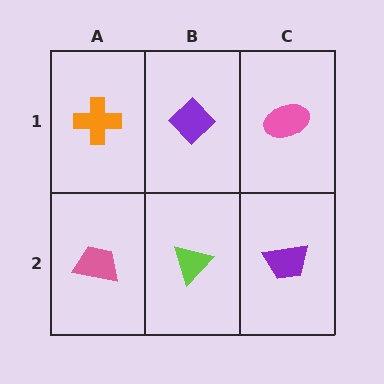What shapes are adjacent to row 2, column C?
A pink ellipse (row 1, column C), a lime triangle (row 2, column B).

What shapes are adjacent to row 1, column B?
A lime triangle (row 2, column B), an orange cross (row 1, column A), a pink ellipse (row 1, column C).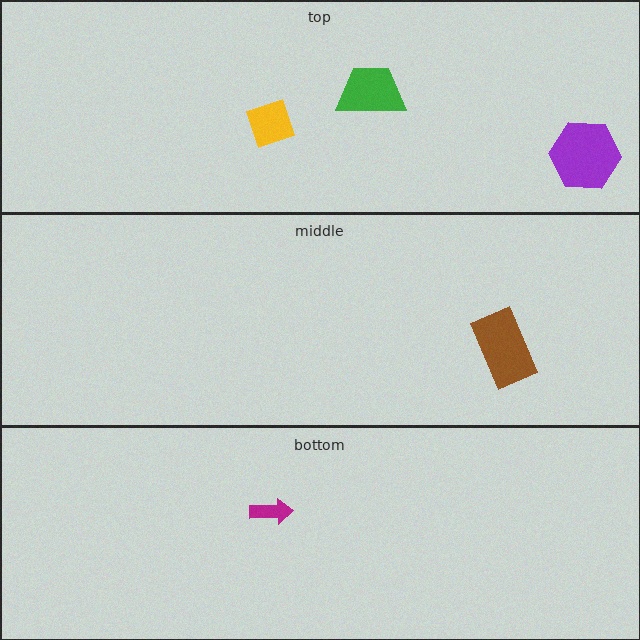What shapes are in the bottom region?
The magenta arrow.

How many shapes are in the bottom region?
1.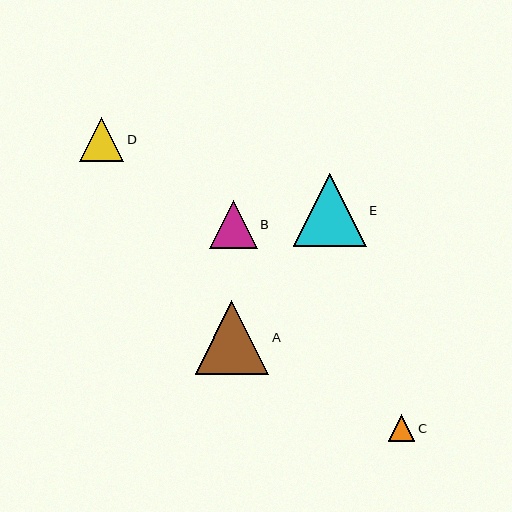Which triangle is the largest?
Triangle A is the largest with a size of approximately 74 pixels.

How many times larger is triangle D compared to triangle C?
Triangle D is approximately 1.7 times the size of triangle C.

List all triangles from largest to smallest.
From largest to smallest: A, E, B, D, C.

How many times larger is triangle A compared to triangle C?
Triangle A is approximately 2.8 times the size of triangle C.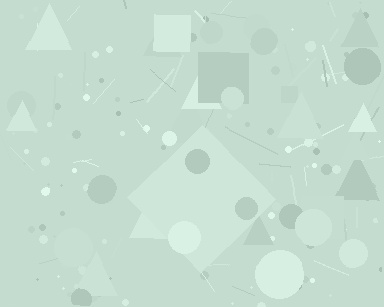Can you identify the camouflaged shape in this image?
The camouflaged shape is a diamond.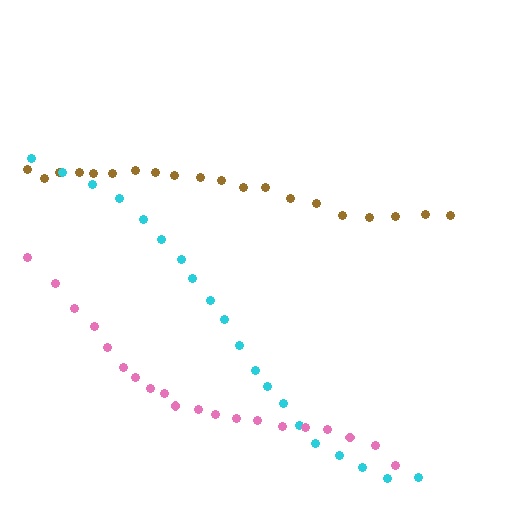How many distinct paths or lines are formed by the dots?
There are 3 distinct paths.